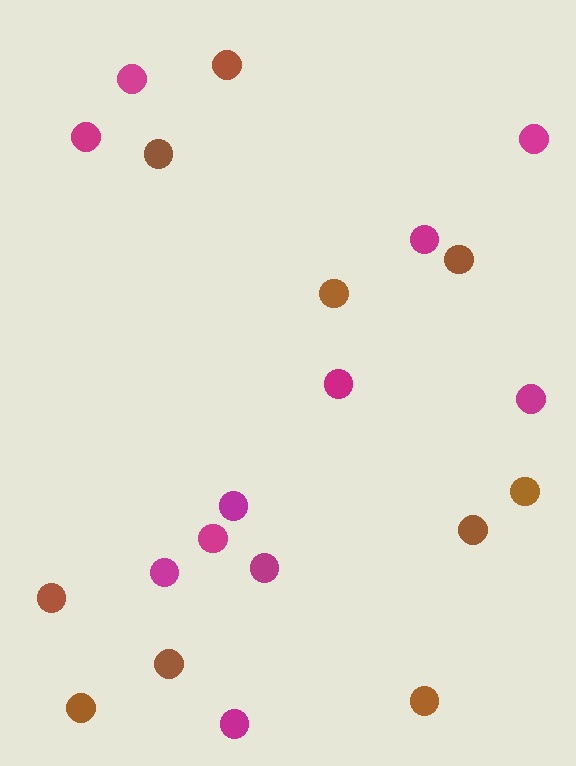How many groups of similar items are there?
There are 2 groups: one group of magenta circles (11) and one group of brown circles (10).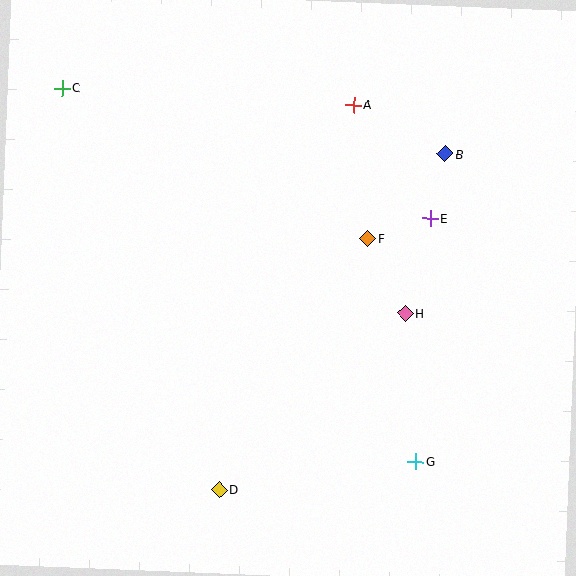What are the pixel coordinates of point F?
Point F is at (368, 238).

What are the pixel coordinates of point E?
Point E is at (430, 219).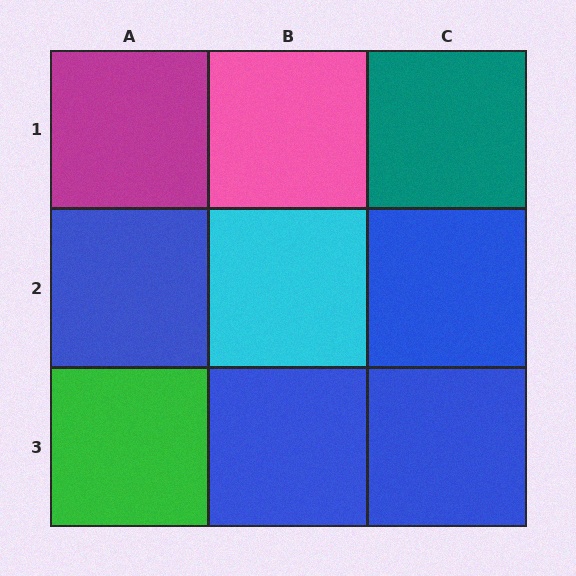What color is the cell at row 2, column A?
Blue.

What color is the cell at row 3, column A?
Green.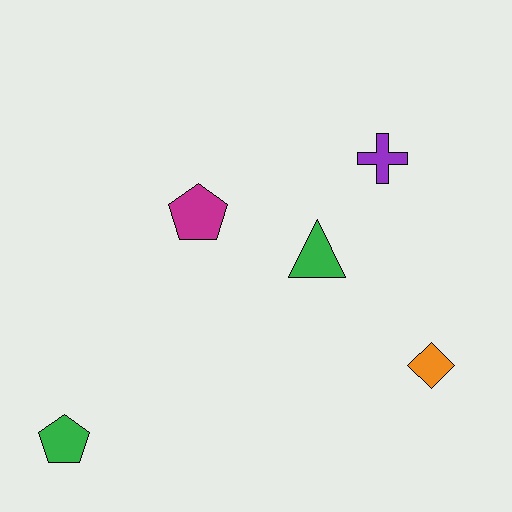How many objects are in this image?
There are 5 objects.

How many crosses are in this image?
There is 1 cross.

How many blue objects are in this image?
There are no blue objects.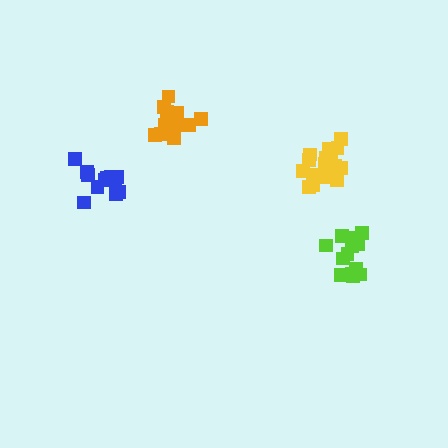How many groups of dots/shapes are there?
There are 4 groups.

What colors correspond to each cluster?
The clusters are colored: lime, yellow, orange, blue.